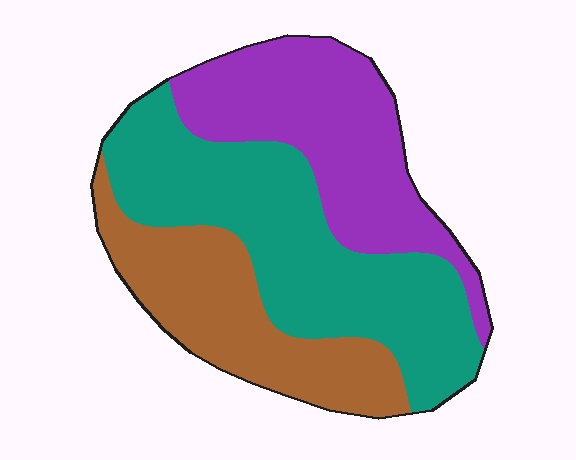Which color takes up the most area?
Teal, at roughly 40%.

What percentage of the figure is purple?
Purple takes up about one third (1/3) of the figure.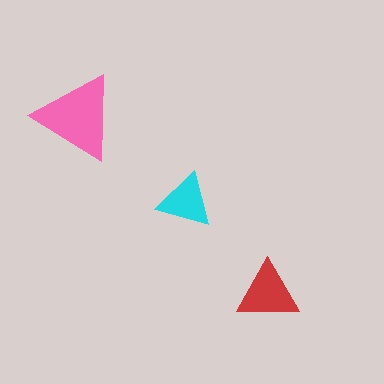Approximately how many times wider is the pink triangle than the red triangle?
About 1.5 times wider.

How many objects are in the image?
There are 3 objects in the image.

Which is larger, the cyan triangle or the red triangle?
The red one.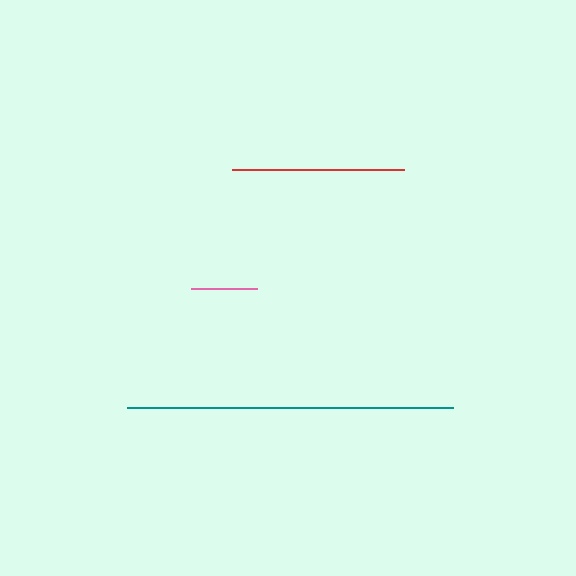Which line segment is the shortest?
The pink line is the shortest at approximately 66 pixels.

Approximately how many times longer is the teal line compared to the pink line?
The teal line is approximately 5.0 times the length of the pink line.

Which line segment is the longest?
The teal line is the longest at approximately 327 pixels.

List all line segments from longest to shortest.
From longest to shortest: teal, red, pink.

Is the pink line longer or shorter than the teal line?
The teal line is longer than the pink line.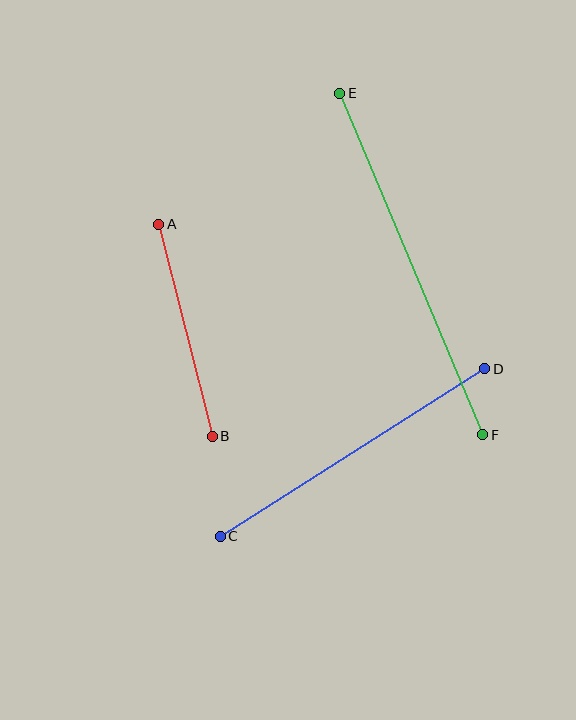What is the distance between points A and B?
The distance is approximately 219 pixels.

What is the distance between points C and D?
The distance is approximately 313 pixels.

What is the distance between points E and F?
The distance is approximately 370 pixels.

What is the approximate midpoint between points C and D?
The midpoint is at approximately (352, 452) pixels.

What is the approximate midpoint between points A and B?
The midpoint is at approximately (186, 330) pixels.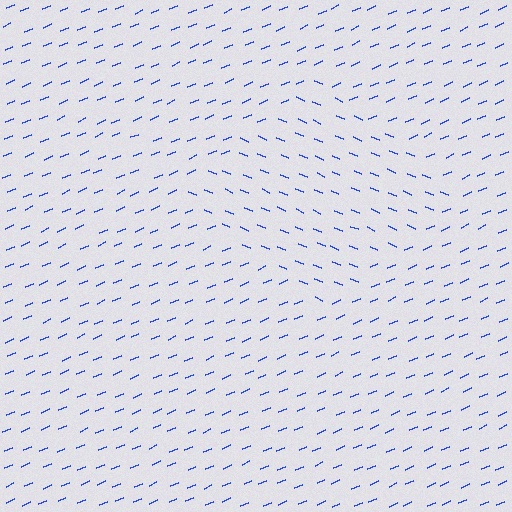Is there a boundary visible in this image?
Yes, there is a texture boundary formed by a change in line orientation.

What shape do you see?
I see a diamond.